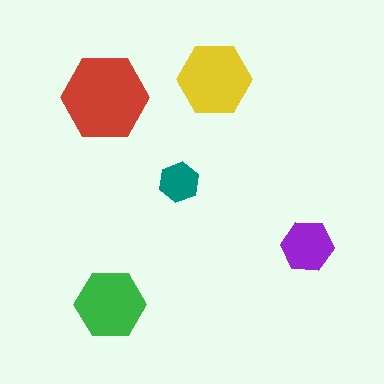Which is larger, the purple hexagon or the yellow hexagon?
The yellow one.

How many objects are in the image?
There are 5 objects in the image.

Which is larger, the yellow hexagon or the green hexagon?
The yellow one.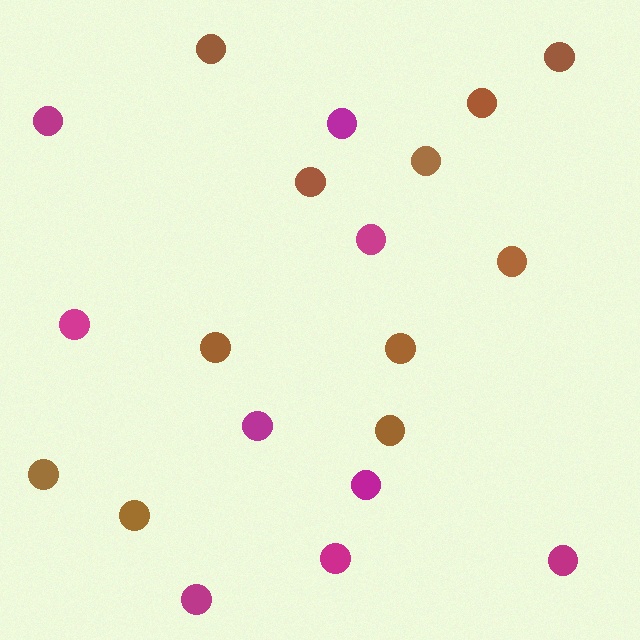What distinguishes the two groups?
There are 2 groups: one group of brown circles (11) and one group of magenta circles (9).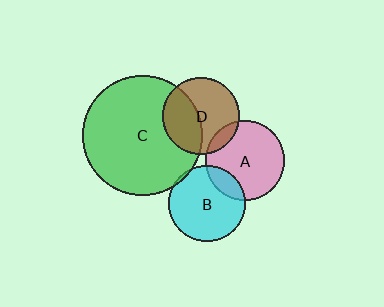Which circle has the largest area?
Circle C (green).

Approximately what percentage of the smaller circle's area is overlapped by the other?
Approximately 40%.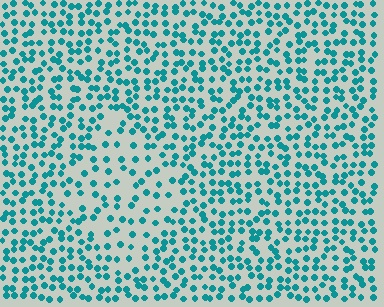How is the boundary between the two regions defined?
The boundary is defined by a change in element density (approximately 1.8x ratio). All elements are the same color, size, and shape.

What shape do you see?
I see a diamond.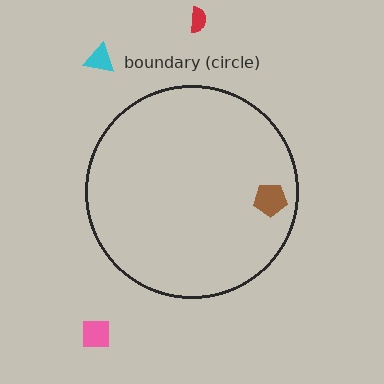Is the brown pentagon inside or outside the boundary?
Inside.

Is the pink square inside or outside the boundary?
Outside.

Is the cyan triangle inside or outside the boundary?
Outside.